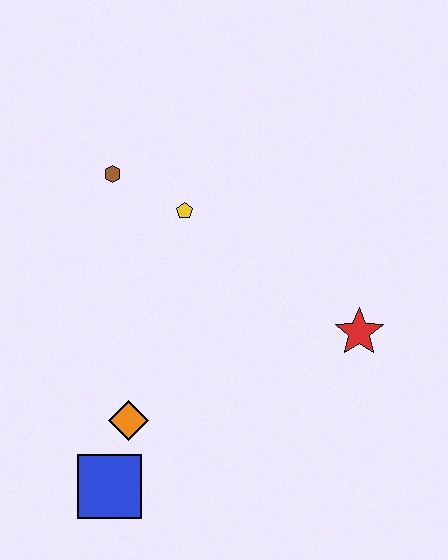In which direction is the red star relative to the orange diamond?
The red star is to the right of the orange diamond.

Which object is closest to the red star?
The yellow pentagon is closest to the red star.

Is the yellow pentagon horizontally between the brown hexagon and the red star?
Yes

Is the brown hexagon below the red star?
No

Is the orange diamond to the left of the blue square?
No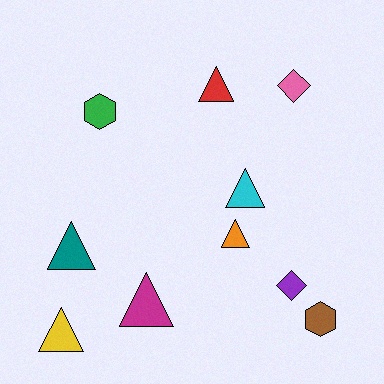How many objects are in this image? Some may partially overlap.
There are 10 objects.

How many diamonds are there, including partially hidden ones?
There are 2 diamonds.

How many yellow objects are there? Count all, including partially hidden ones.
There is 1 yellow object.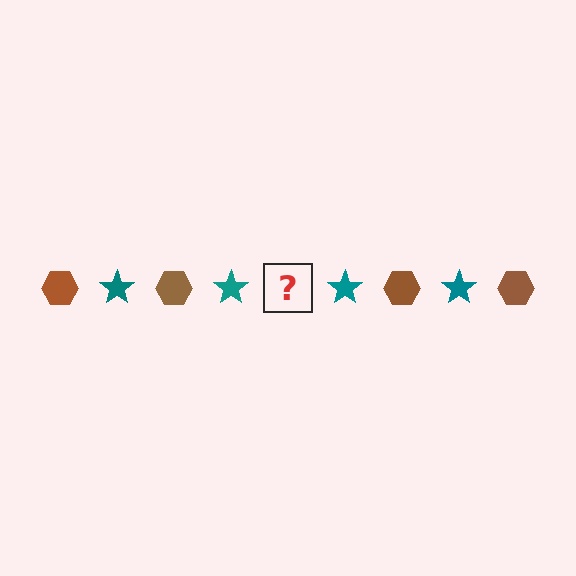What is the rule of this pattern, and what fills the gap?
The rule is that the pattern alternates between brown hexagon and teal star. The gap should be filled with a brown hexagon.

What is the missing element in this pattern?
The missing element is a brown hexagon.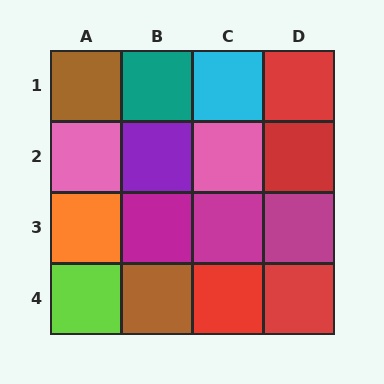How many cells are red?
4 cells are red.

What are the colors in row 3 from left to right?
Orange, magenta, magenta, magenta.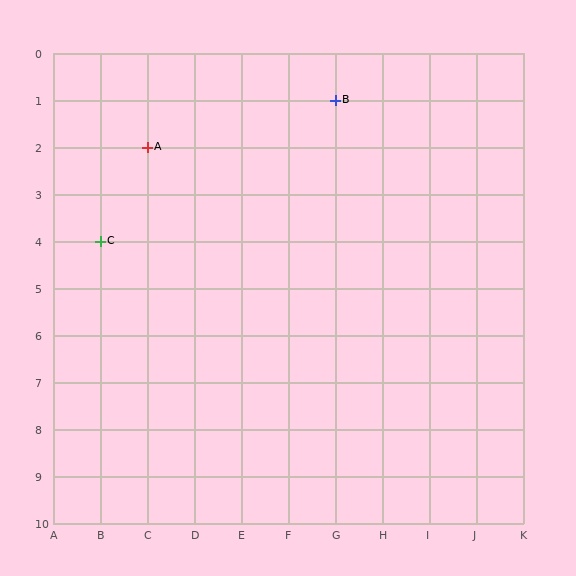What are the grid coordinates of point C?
Point C is at grid coordinates (B, 4).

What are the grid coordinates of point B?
Point B is at grid coordinates (G, 1).